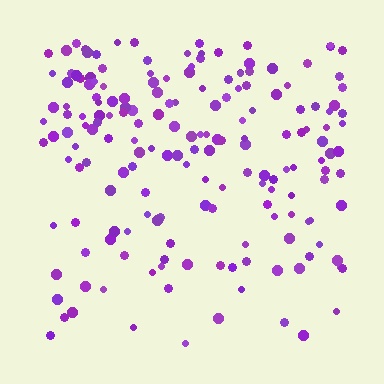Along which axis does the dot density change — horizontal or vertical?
Vertical.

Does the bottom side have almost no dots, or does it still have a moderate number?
Still a moderate number, just noticeably fewer than the top.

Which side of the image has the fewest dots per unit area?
The bottom.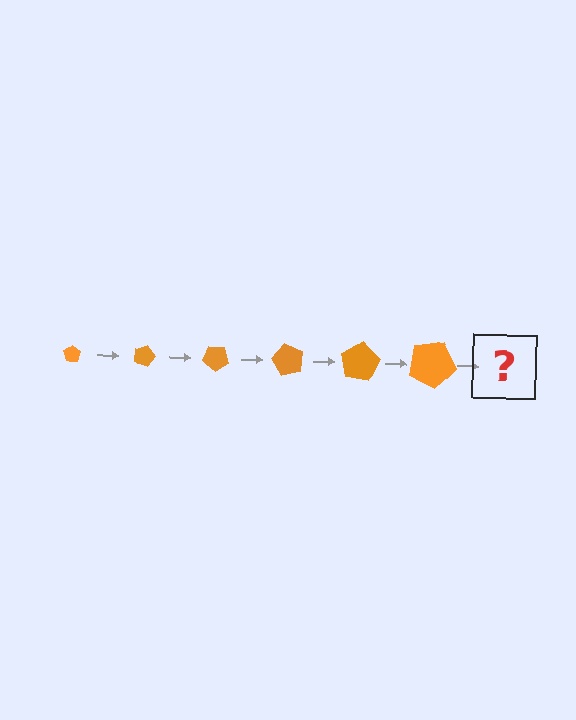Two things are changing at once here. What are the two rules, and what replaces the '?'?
The two rules are that the pentagon grows larger each step and it rotates 20 degrees each step. The '?' should be a pentagon, larger than the previous one and rotated 120 degrees from the start.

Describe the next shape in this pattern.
It should be a pentagon, larger than the previous one and rotated 120 degrees from the start.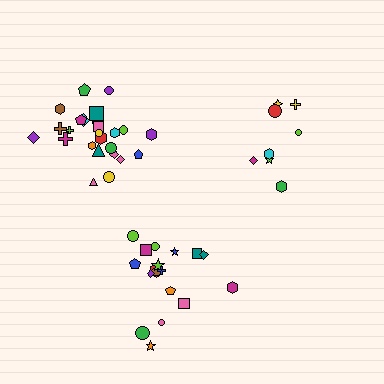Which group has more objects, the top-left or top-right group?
The top-left group.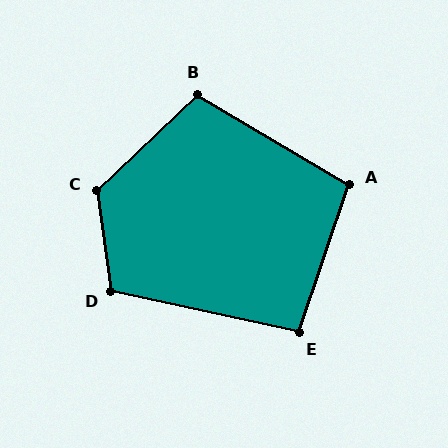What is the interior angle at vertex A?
Approximately 101 degrees (obtuse).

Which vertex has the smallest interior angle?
E, at approximately 97 degrees.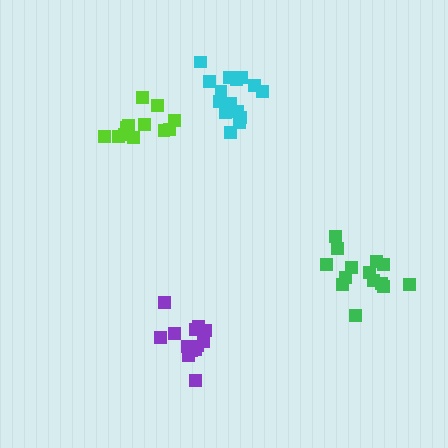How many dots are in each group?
Group 1: 14 dots, Group 2: 13 dots, Group 3: 12 dots, Group 4: 16 dots (55 total).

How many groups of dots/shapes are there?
There are 4 groups.